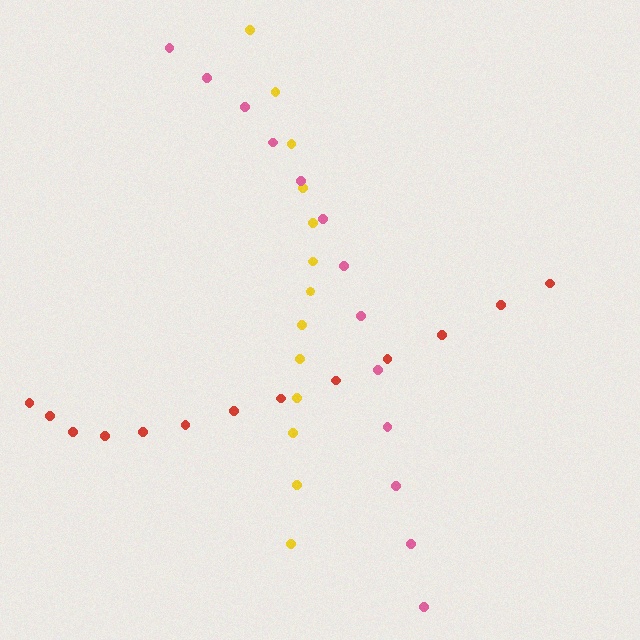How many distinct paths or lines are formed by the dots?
There are 3 distinct paths.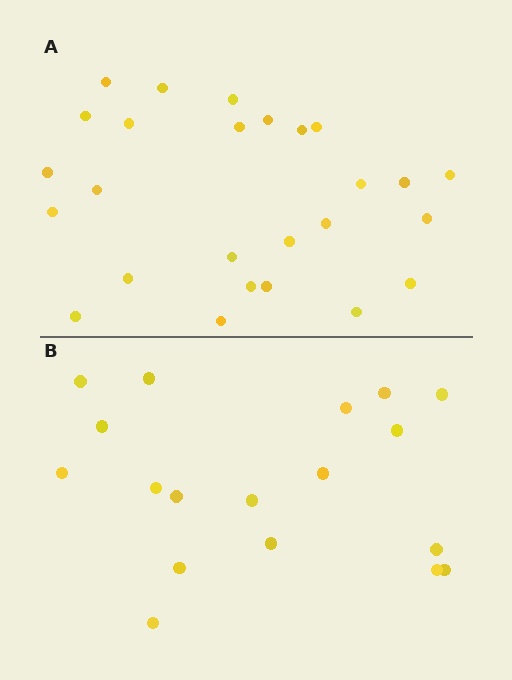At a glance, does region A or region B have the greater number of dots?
Region A (the top region) has more dots.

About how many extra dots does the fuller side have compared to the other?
Region A has roughly 8 or so more dots than region B.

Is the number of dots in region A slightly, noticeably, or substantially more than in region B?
Region A has noticeably more, but not dramatically so. The ratio is roughly 1.4 to 1.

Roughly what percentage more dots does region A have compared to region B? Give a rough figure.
About 45% more.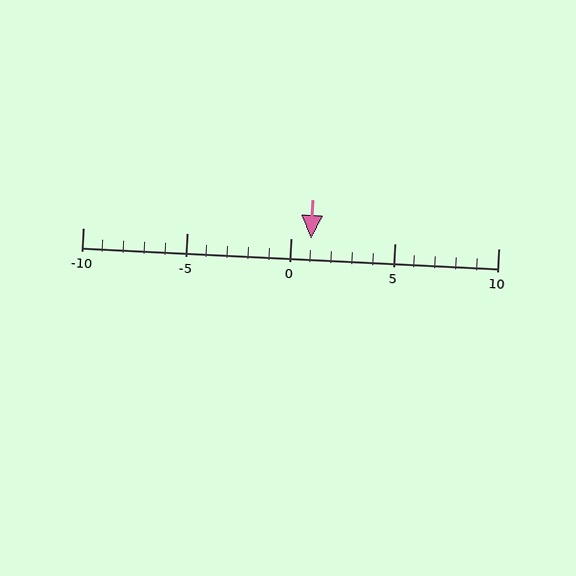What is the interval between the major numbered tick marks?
The major tick marks are spaced 5 units apart.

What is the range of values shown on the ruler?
The ruler shows values from -10 to 10.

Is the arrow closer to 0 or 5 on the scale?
The arrow is closer to 0.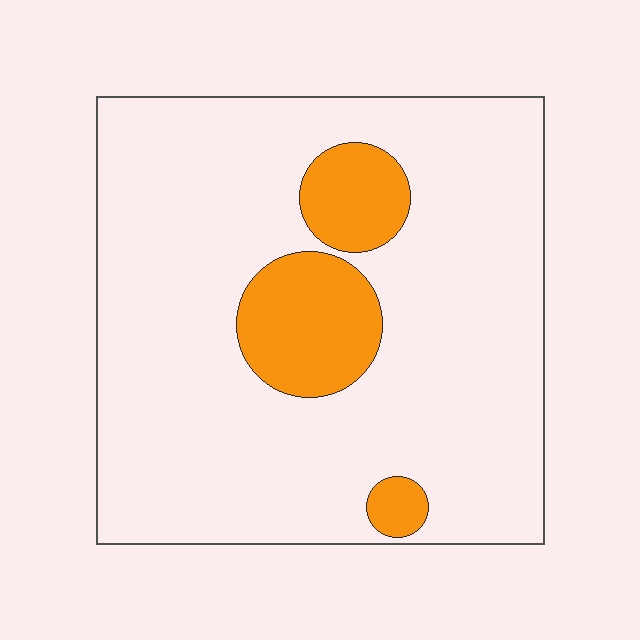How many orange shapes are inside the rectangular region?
3.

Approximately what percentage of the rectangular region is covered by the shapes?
Approximately 15%.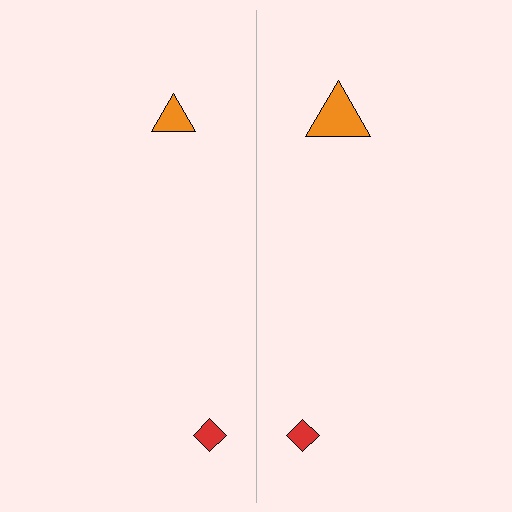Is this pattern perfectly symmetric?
No, the pattern is not perfectly symmetric. The orange triangle on the right side has a different size than its mirror counterpart.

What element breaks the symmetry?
The orange triangle on the right side has a different size than its mirror counterpart.